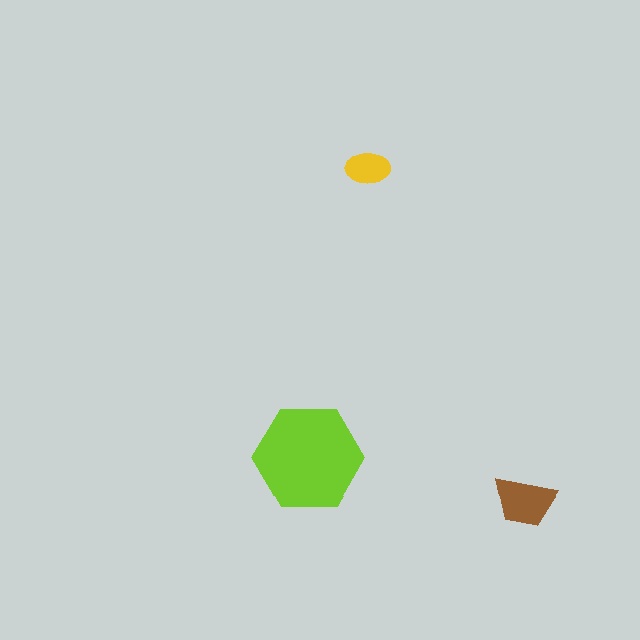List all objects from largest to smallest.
The lime hexagon, the brown trapezoid, the yellow ellipse.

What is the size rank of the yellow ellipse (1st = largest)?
3rd.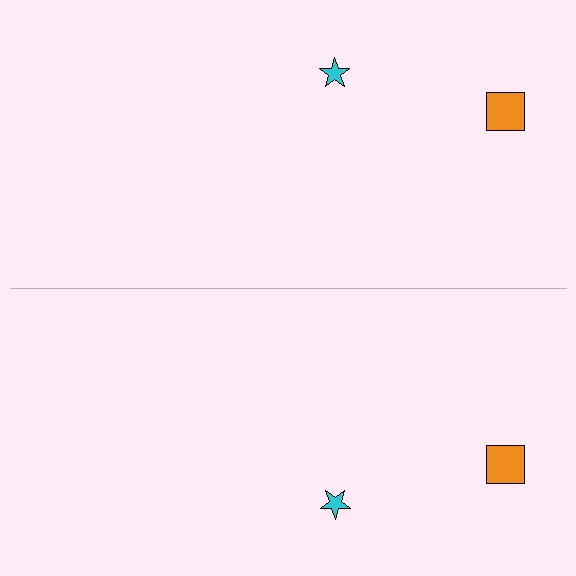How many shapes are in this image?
There are 4 shapes in this image.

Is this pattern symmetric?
Yes, this pattern has bilateral (reflection) symmetry.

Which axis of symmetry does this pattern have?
The pattern has a horizontal axis of symmetry running through the center of the image.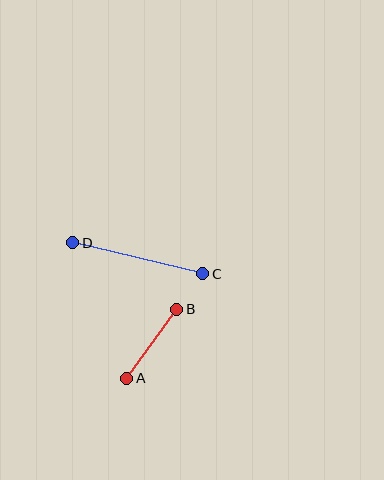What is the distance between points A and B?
The distance is approximately 85 pixels.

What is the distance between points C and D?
The distance is approximately 134 pixels.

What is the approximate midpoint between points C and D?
The midpoint is at approximately (138, 258) pixels.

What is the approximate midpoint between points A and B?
The midpoint is at approximately (152, 344) pixels.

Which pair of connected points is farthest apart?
Points C and D are farthest apart.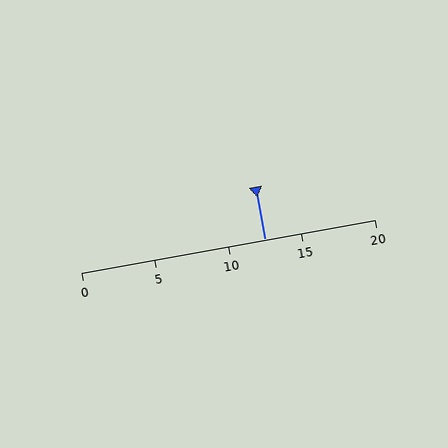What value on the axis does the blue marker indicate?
The marker indicates approximately 12.5.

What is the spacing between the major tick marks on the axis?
The major ticks are spaced 5 apart.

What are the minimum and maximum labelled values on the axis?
The axis runs from 0 to 20.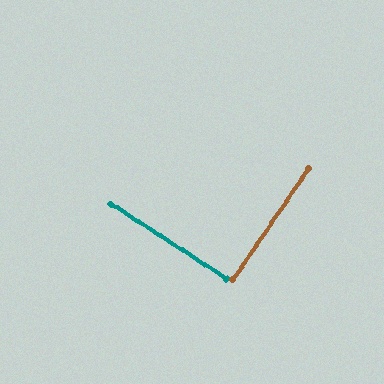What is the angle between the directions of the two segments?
Approximately 89 degrees.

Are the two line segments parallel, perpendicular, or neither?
Perpendicular — they meet at approximately 89°.